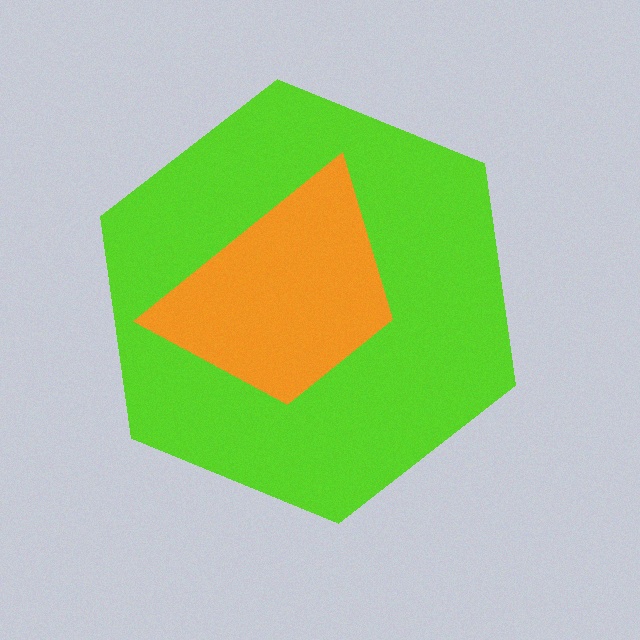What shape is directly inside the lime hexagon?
The orange trapezoid.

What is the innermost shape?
The orange trapezoid.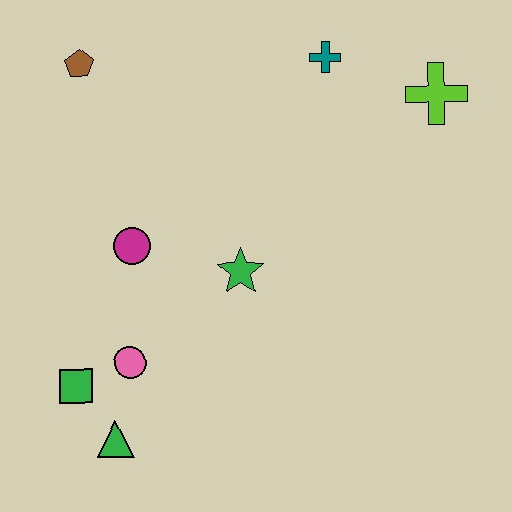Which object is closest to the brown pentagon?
The magenta circle is closest to the brown pentagon.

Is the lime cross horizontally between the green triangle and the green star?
No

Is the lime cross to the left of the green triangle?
No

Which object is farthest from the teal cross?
The green triangle is farthest from the teal cross.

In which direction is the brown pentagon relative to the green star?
The brown pentagon is above the green star.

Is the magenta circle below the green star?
No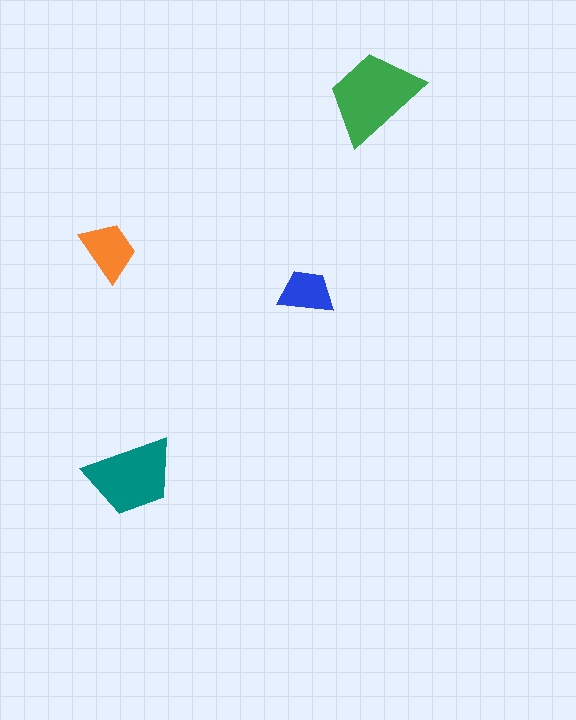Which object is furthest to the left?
The orange trapezoid is leftmost.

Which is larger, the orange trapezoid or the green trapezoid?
The green one.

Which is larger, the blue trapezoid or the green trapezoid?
The green one.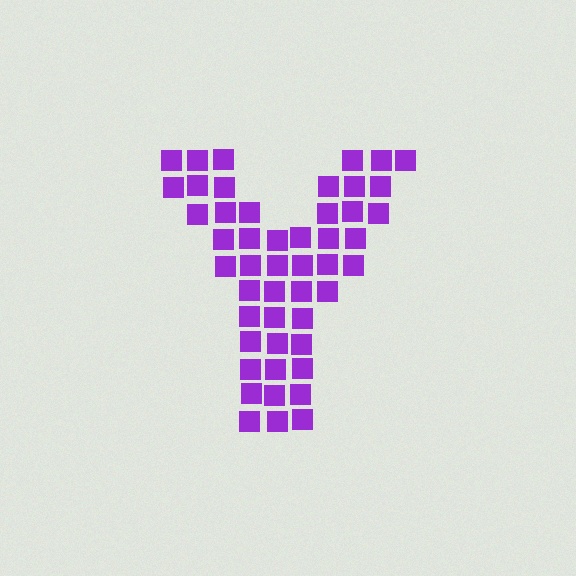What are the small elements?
The small elements are squares.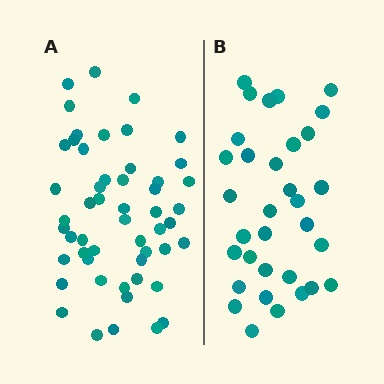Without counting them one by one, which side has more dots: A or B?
Region A (the left region) has more dots.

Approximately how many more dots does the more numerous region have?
Region A has approximately 20 more dots than region B.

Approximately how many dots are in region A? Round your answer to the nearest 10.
About 50 dots. (The exact count is 52, which rounds to 50.)